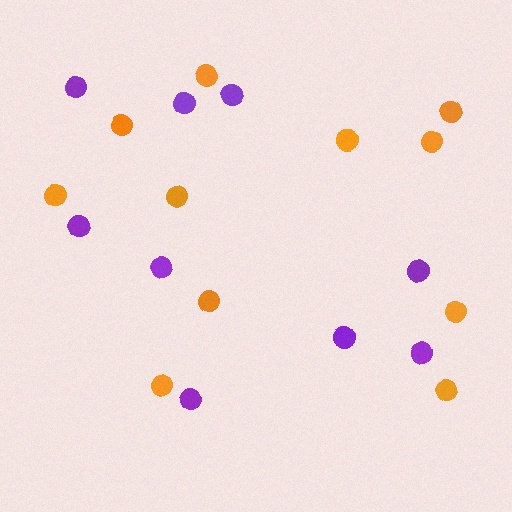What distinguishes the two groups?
There are 2 groups: one group of purple circles (9) and one group of orange circles (11).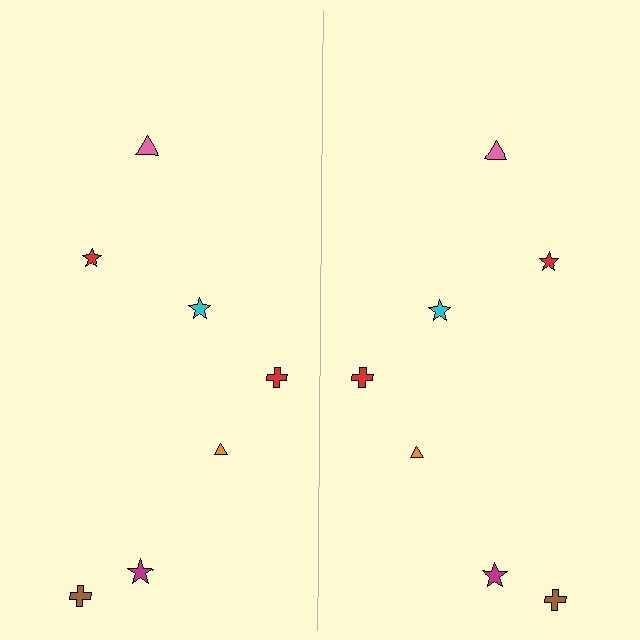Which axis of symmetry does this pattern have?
The pattern has a vertical axis of symmetry running through the center of the image.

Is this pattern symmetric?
Yes, this pattern has bilateral (reflection) symmetry.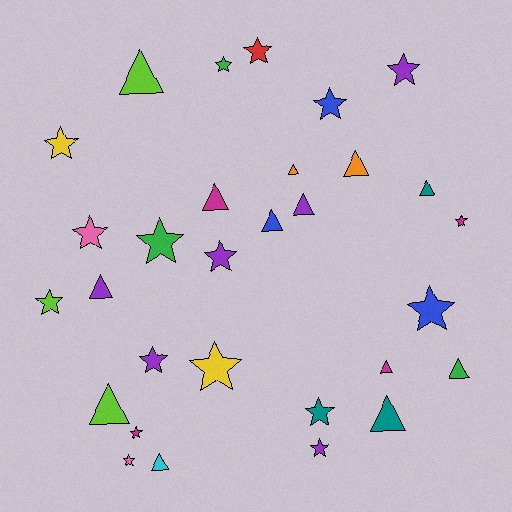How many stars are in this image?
There are 17 stars.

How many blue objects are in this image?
There are 3 blue objects.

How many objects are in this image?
There are 30 objects.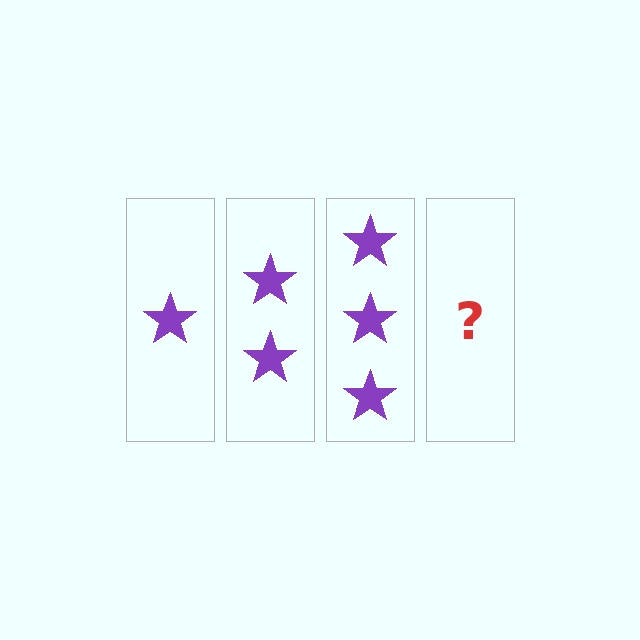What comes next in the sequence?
The next element should be 4 stars.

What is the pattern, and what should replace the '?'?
The pattern is that each step adds one more star. The '?' should be 4 stars.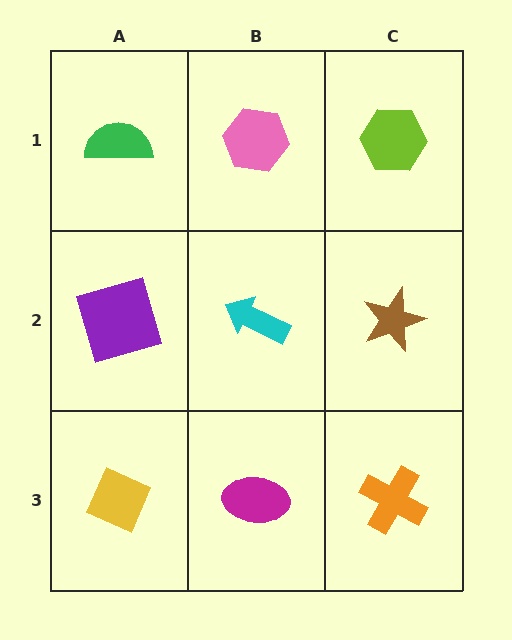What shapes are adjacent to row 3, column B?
A cyan arrow (row 2, column B), a yellow diamond (row 3, column A), an orange cross (row 3, column C).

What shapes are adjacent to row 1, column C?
A brown star (row 2, column C), a pink hexagon (row 1, column B).